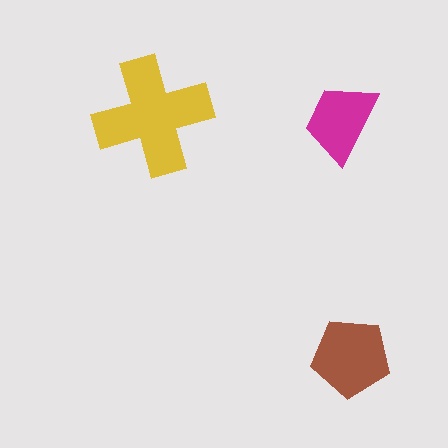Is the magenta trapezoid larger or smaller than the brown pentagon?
Smaller.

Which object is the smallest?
The magenta trapezoid.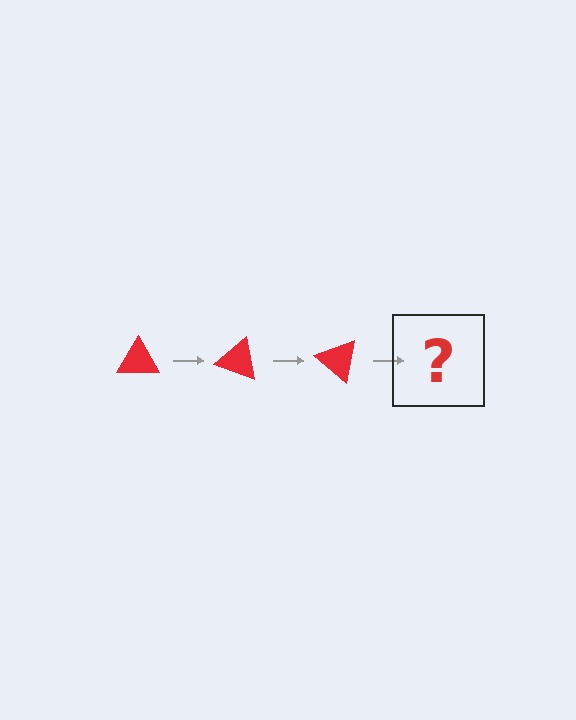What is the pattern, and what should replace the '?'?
The pattern is that the triangle rotates 20 degrees each step. The '?' should be a red triangle rotated 60 degrees.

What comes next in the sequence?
The next element should be a red triangle rotated 60 degrees.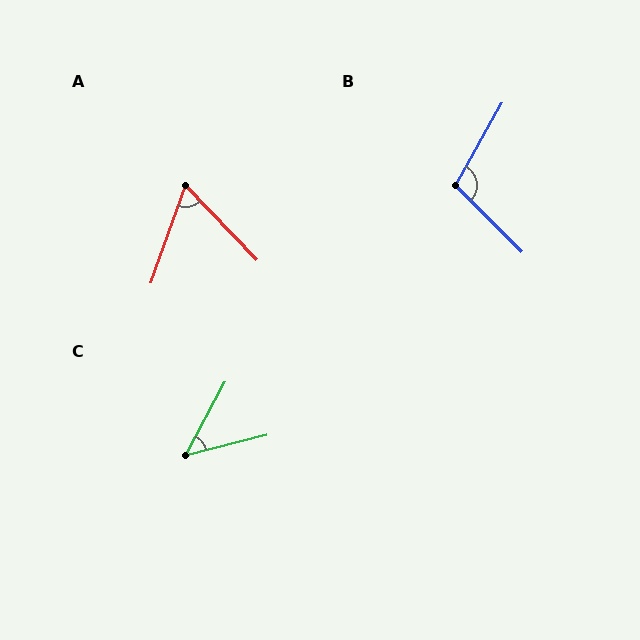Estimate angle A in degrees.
Approximately 63 degrees.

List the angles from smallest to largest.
C (47°), A (63°), B (106°).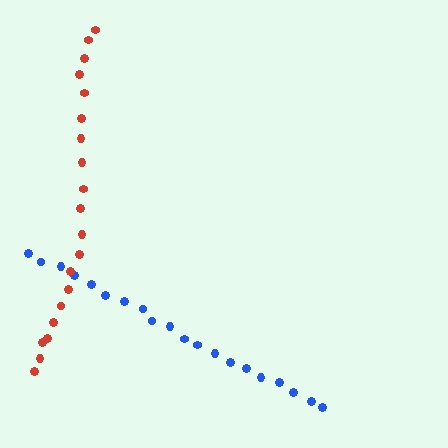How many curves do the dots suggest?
There are 2 distinct paths.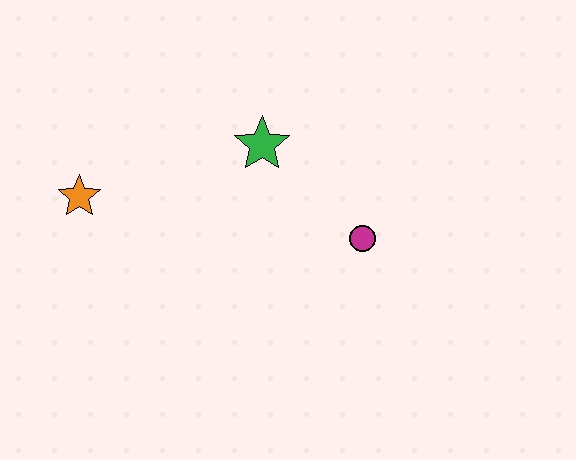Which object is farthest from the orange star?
The magenta circle is farthest from the orange star.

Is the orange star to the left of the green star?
Yes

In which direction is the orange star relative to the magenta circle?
The orange star is to the left of the magenta circle.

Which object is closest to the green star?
The magenta circle is closest to the green star.